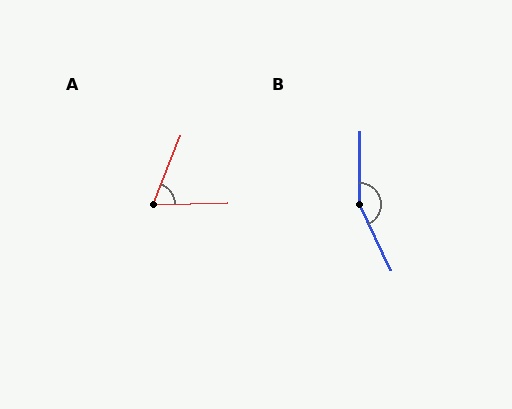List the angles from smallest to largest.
A (67°), B (154°).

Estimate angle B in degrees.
Approximately 154 degrees.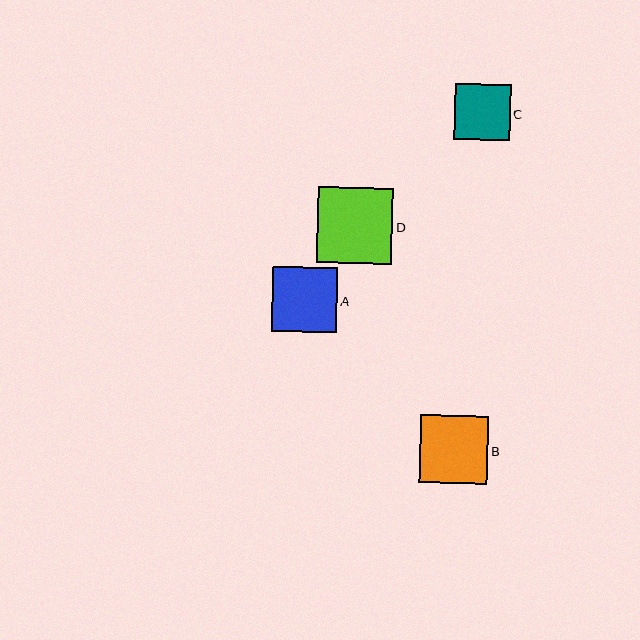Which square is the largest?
Square D is the largest with a size of approximately 76 pixels.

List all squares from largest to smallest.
From largest to smallest: D, B, A, C.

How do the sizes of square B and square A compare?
Square B and square A are approximately the same size.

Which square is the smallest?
Square C is the smallest with a size of approximately 56 pixels.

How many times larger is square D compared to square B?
Square D is approximately 1.1 times the size of square B.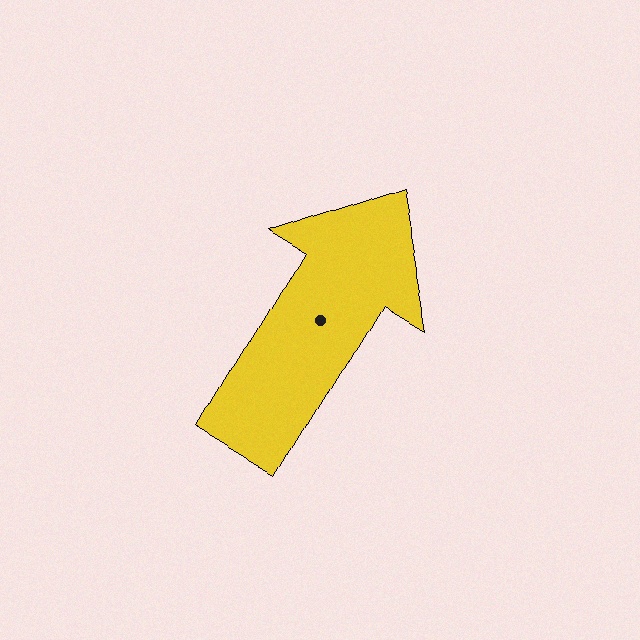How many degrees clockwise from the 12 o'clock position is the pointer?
Approximately 31 degrees.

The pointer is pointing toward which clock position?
Roughly 1 o'clock.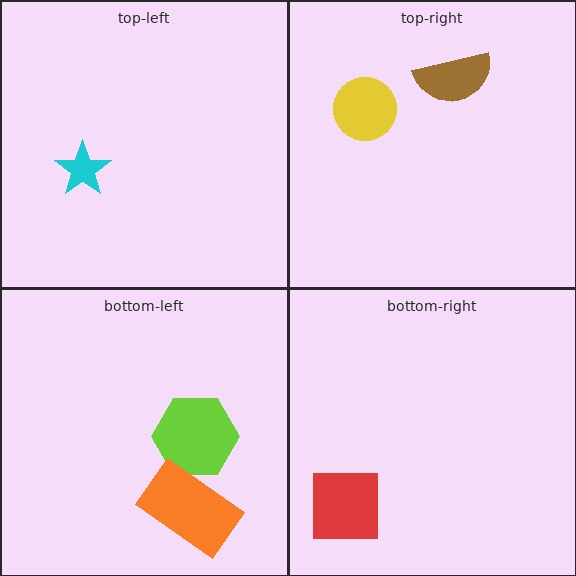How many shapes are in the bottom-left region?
2.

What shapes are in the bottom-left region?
The lime hexagon, the orange rectangle.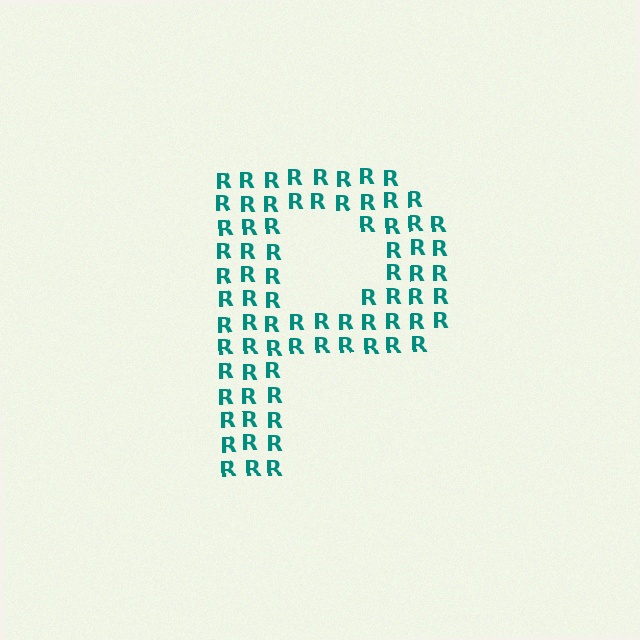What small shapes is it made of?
It is made of small letter R's.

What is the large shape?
The large shape is the letter P.